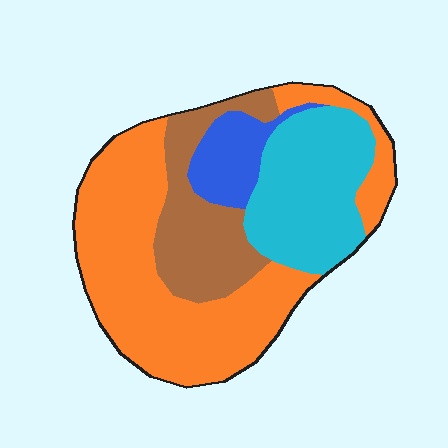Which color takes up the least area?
Blue, at roughly 10%.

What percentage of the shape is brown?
Brown takes up less than a quarter of the shape.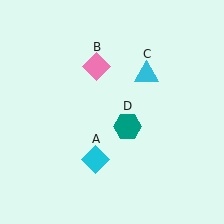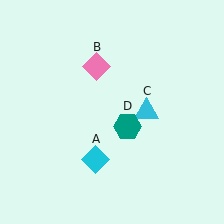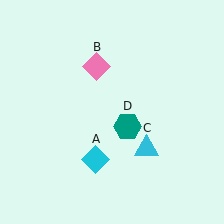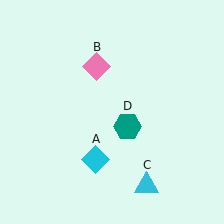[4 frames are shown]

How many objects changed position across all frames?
1 object changed position: cyan triangle (object C).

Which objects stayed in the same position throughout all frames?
Cyan diamond (object A) and pink diamond (object B) and teal hexagon (object D) remained stationary.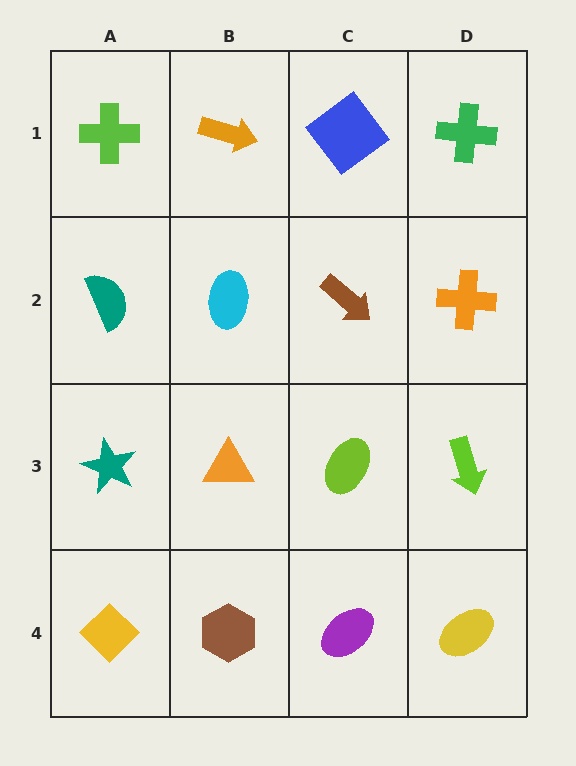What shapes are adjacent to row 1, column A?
A teal semicircle (row 2, column A), an orange arrow (row 1, column B).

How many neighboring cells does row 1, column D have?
2.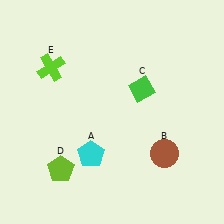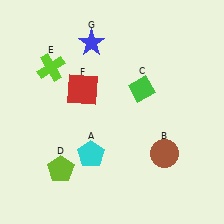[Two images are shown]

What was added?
A red square (F), a blue star (G) were added in Image 2.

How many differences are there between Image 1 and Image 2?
There are 2 differences between the two images.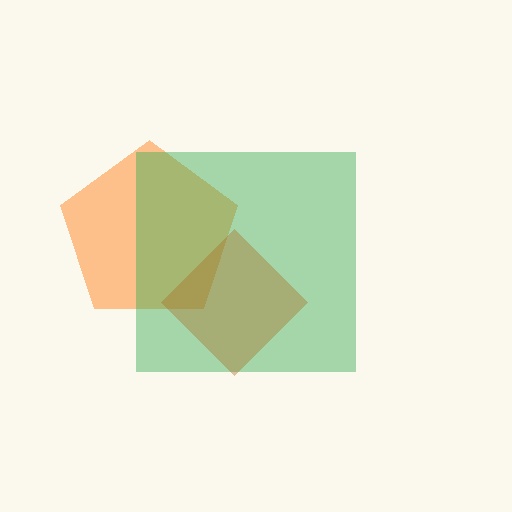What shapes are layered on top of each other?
The layered shapes are: an orange pentagon, a green square, a brown diamond.